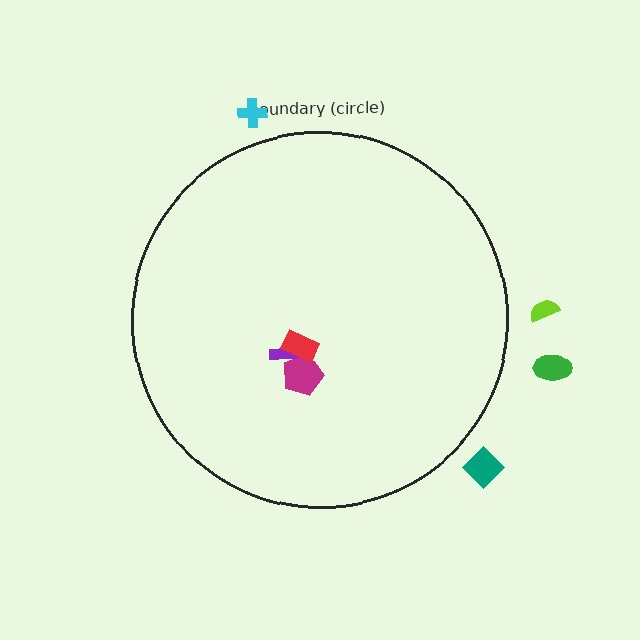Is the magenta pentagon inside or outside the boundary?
Inside.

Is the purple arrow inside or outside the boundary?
Inside.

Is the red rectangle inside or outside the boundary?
Inside.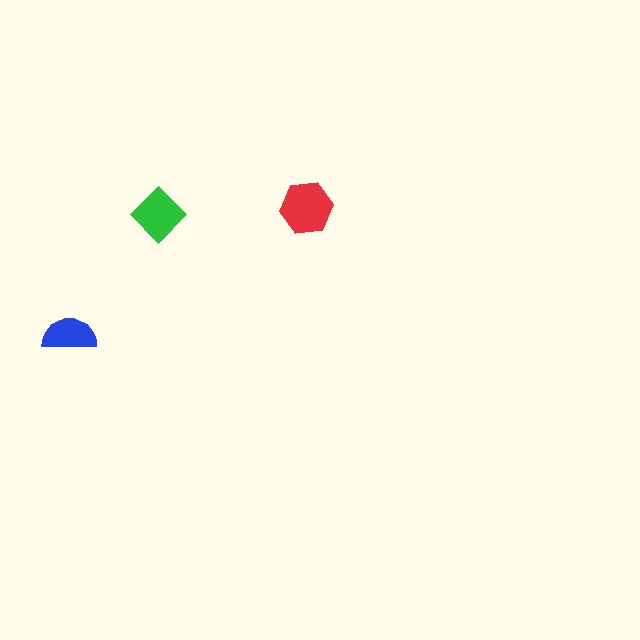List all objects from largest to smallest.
The red hexagon, the green diamond, the blue semicircle.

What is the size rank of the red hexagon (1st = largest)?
1st.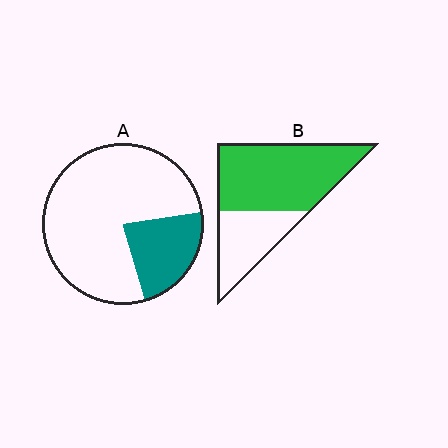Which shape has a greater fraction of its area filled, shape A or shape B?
Shape B.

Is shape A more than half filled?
No.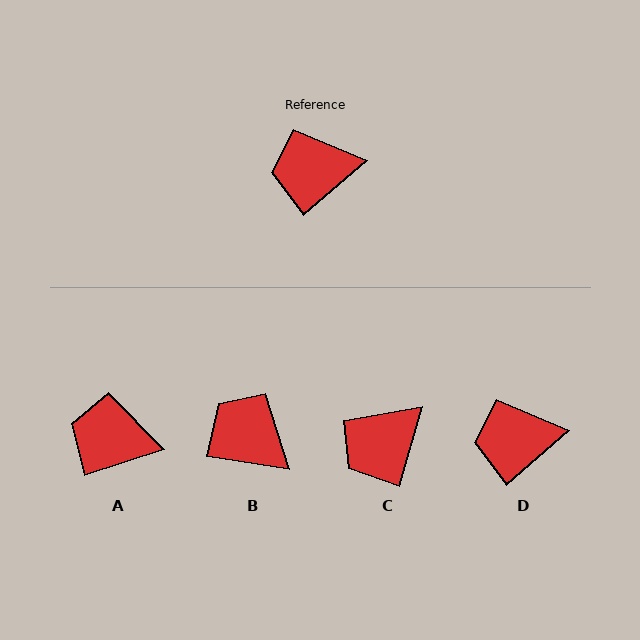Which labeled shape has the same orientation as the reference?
D.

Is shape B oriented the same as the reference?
No, it is off by about 50 degrees.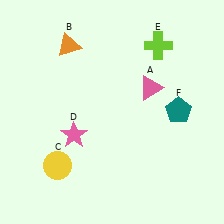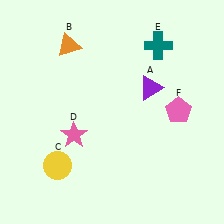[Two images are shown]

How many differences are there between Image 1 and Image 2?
There are 3 differences between the two images.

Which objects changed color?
A changed from pink to purple. E changed from lime to teal. F changed from teal to pink.